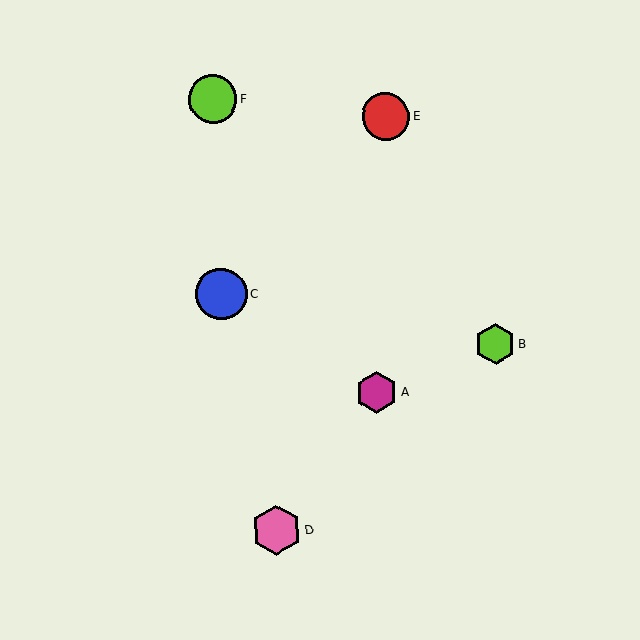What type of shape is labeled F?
Shape F is a lime circle.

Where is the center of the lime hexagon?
The center of the lime hexagon is at (495, 344).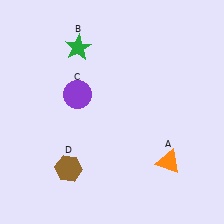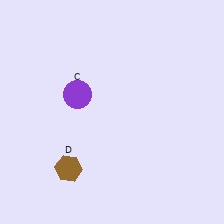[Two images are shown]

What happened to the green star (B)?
The green star (B) was removed in Image 2. It was in the top-left area of Image 1.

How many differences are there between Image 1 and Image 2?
There are 2 differences between the two images.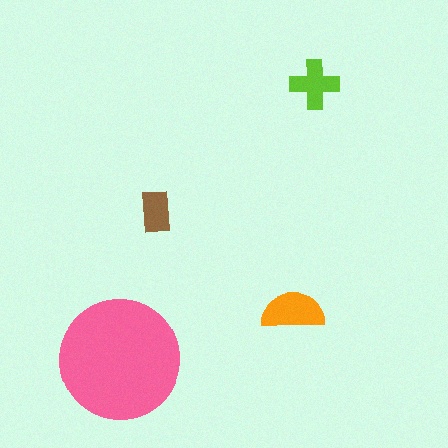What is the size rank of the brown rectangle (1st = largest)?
4th.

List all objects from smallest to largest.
The brown rectangle, the lime cross, the orange semicircle, the pink circle.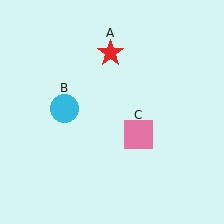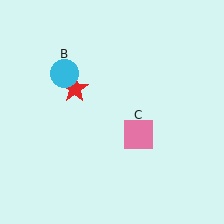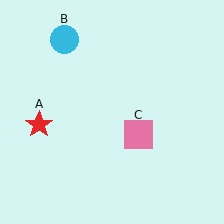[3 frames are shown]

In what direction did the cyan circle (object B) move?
The cyan circle (object B) moved up.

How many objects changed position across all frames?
2 objects changed position: red star (object A), cyan circle (object B).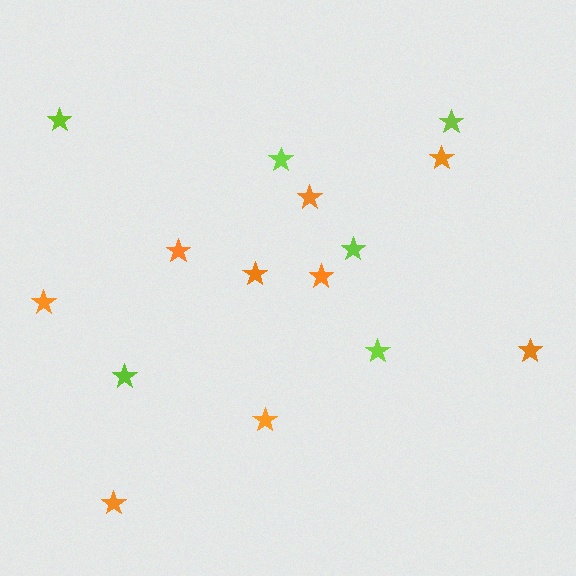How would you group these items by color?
There are 2 groups: one group of lime stars (6) and one group of orange stars (9).